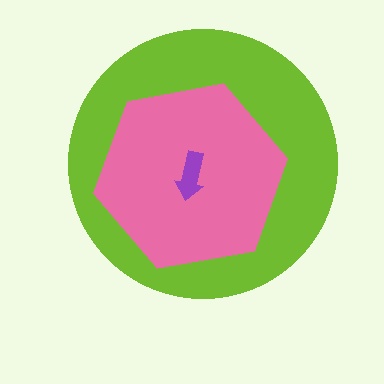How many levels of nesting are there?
3.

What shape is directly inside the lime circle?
The pink hexagon.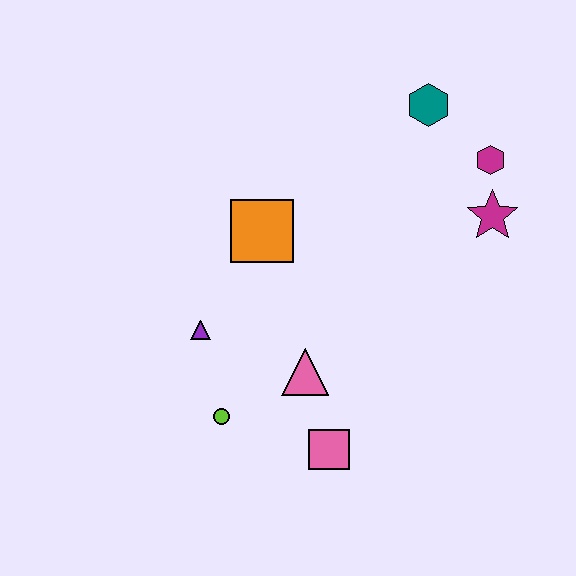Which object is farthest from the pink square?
The teal hexagon is farthest from the pink square.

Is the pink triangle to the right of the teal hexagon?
No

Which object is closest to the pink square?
The pink triangle is closest to the pink square.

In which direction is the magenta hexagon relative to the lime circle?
The magenta hexagon is to the right of the lime circle.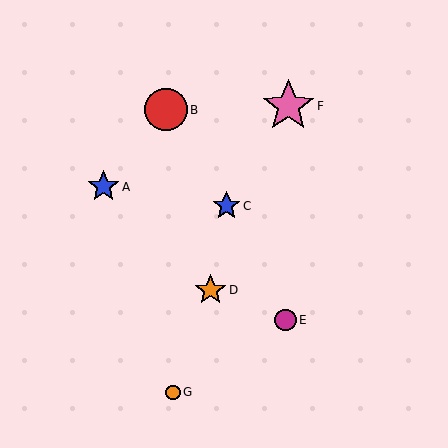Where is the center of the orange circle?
The center of the orange circle is at (173, 392).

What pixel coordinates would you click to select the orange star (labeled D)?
Click at (210, 290) to select the orange star D.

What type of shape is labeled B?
Shape B is a red circle.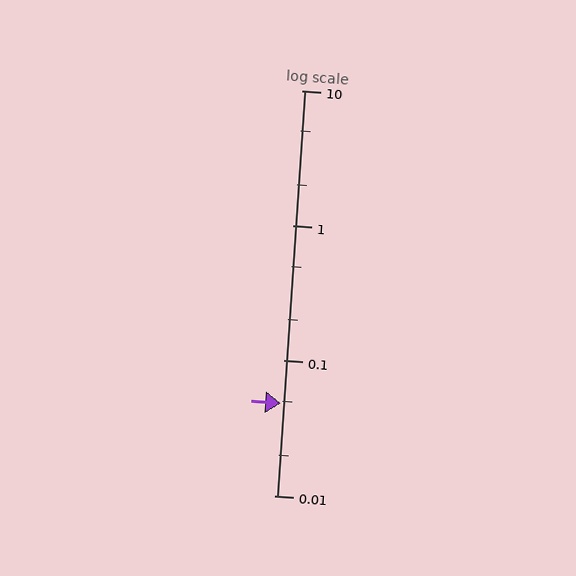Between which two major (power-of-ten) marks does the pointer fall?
The pointer is between 0.01 and 0.1.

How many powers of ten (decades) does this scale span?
The scale spans 3 decades, from 0.01 to 10.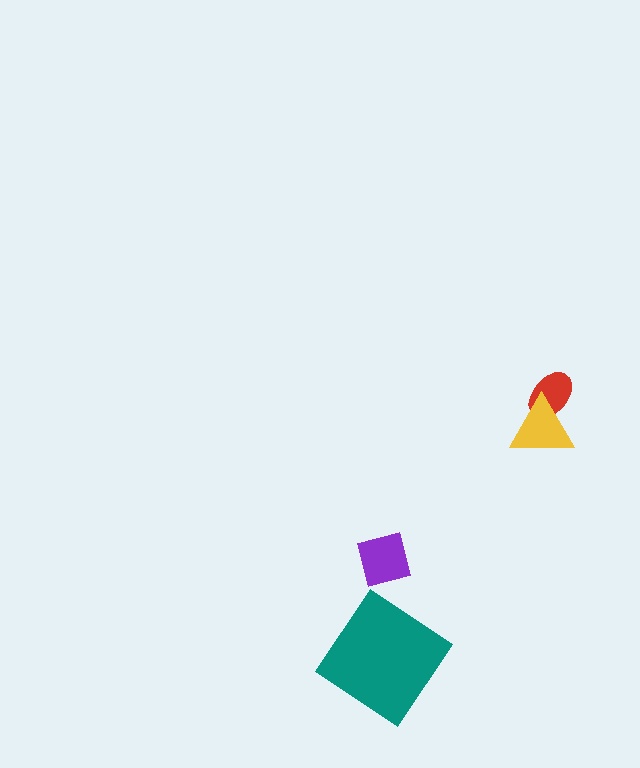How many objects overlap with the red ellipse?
1 object overlaps with the red ellipse.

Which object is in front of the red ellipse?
The yellow triangle is in front of the red ellipse.